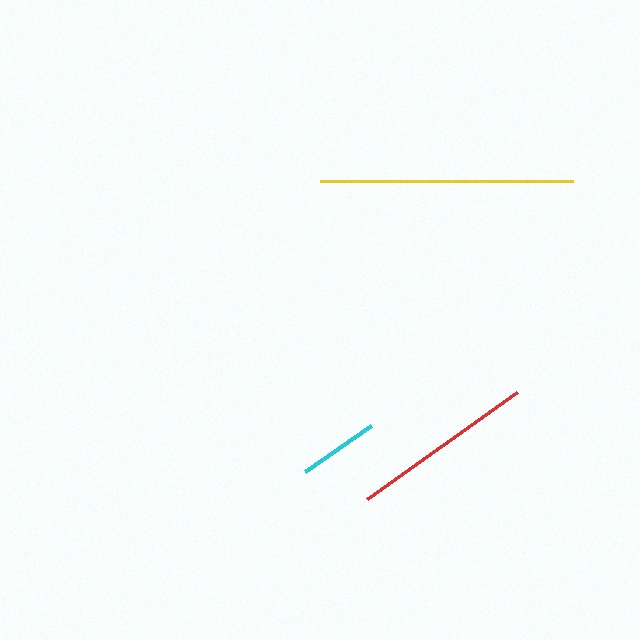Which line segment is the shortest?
The cyan line is the shortest at approximately 81 pixels.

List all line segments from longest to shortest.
From longest to shortest: yellow, red, cyan.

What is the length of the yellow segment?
The yellow segment is approximately 253 pixels long.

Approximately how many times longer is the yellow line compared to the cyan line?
The yellow line is approximately 3.1 times the length of the cyan line.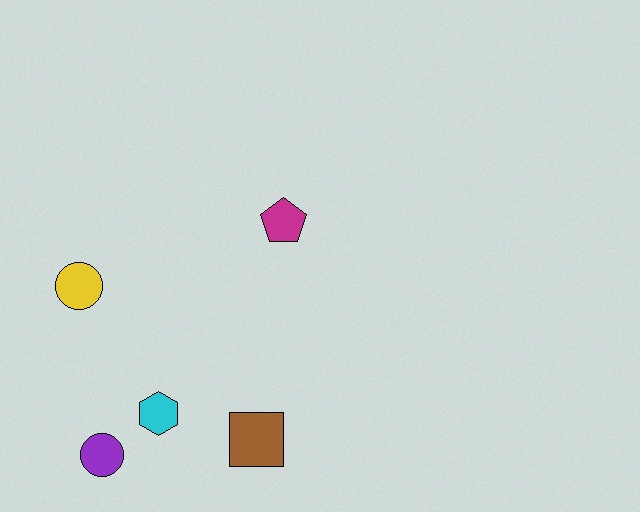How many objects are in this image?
There are 5 objects.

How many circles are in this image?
There are 2 circles.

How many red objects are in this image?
There are no red objects.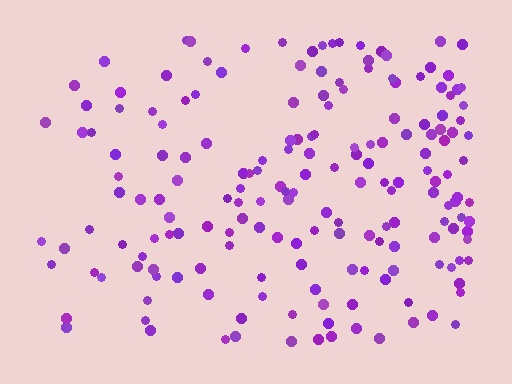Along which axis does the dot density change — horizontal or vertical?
Horizontal.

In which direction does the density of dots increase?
From left to right, with the right side densest.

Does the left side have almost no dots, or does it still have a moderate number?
Still a moderate number, just noticeably fewer than the right.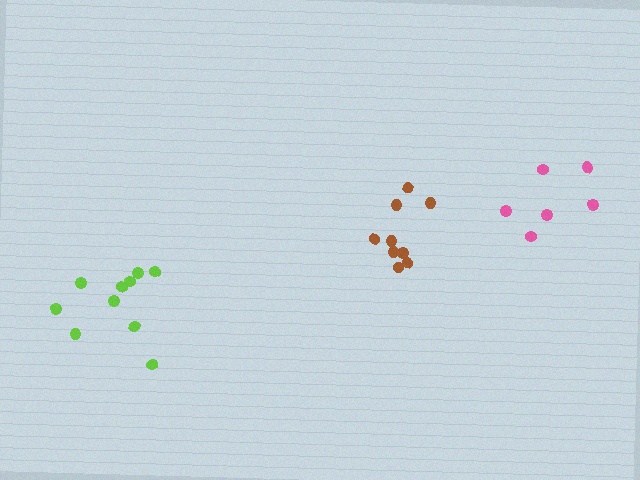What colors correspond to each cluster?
The clusters are colored: lime, brown, pink.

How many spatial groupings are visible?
There are 3 spatial groupings.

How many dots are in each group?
Group 1: 10 dots, Group 2: 9 dots, Group 3: 6 dots (25 total).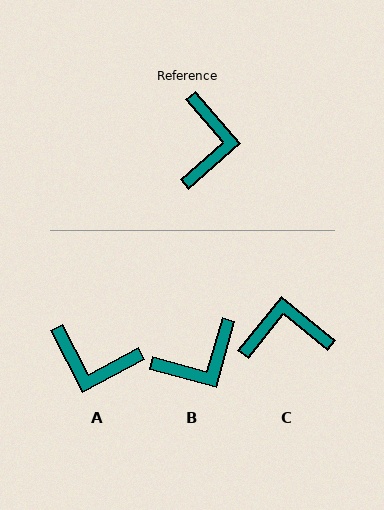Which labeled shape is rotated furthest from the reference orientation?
A, about 104 degrees away.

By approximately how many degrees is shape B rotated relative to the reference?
Approximately 57 degrees clockwise.